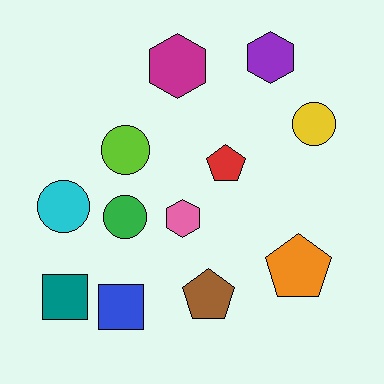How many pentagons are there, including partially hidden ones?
There are 3 pentagons.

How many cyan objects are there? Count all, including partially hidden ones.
There is 1 cyan object.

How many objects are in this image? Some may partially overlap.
There are 12 objects.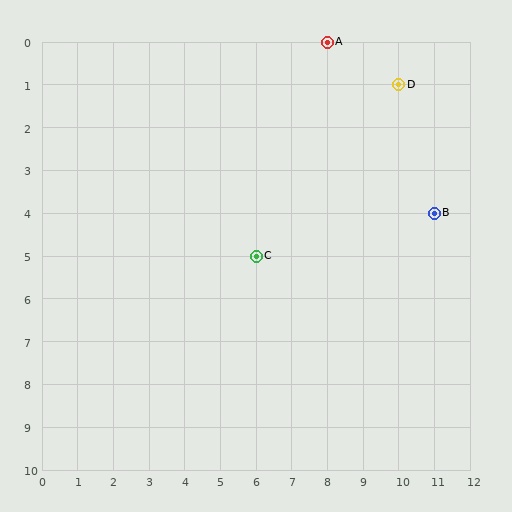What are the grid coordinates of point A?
Point A is at grid coordinates (8, 0).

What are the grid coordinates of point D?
Point D is at grid coordinates (10, 1).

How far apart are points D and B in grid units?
Points D and B are 1 column and 3 rows apart (about 3.2 grid units diagonally).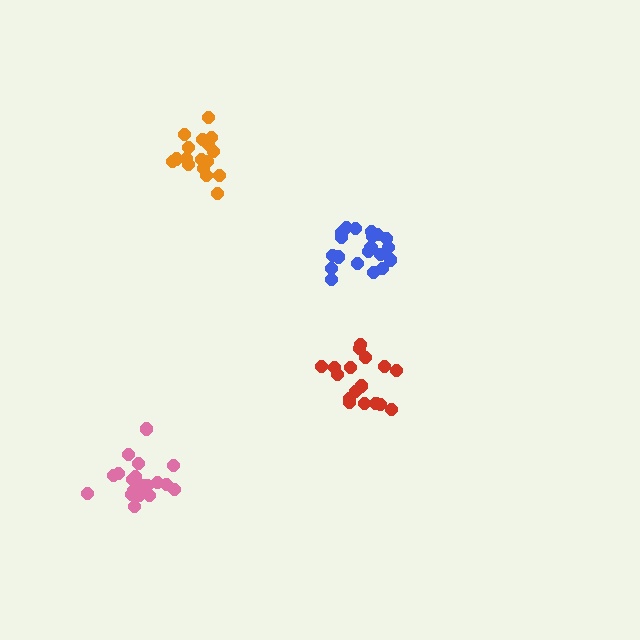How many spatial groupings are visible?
There are 4 spatial groupings.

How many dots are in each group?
Group 1: 20 dots, Group 2: 20 dots, Group 3: 18 dots, Group 4: 18 dots (76 total).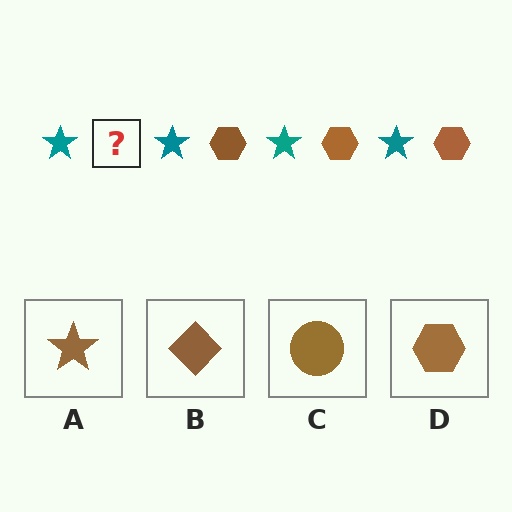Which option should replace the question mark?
Option D.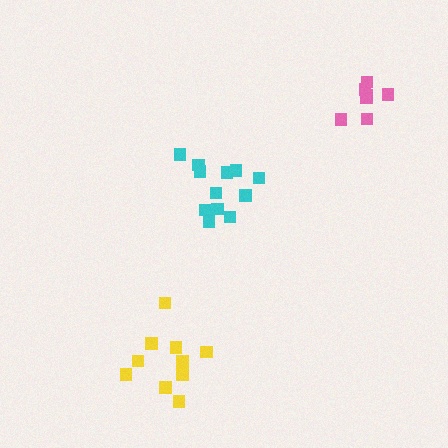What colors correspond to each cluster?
The clusters are colored: cyan, yellow, pink.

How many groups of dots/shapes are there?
There are 3 groups.